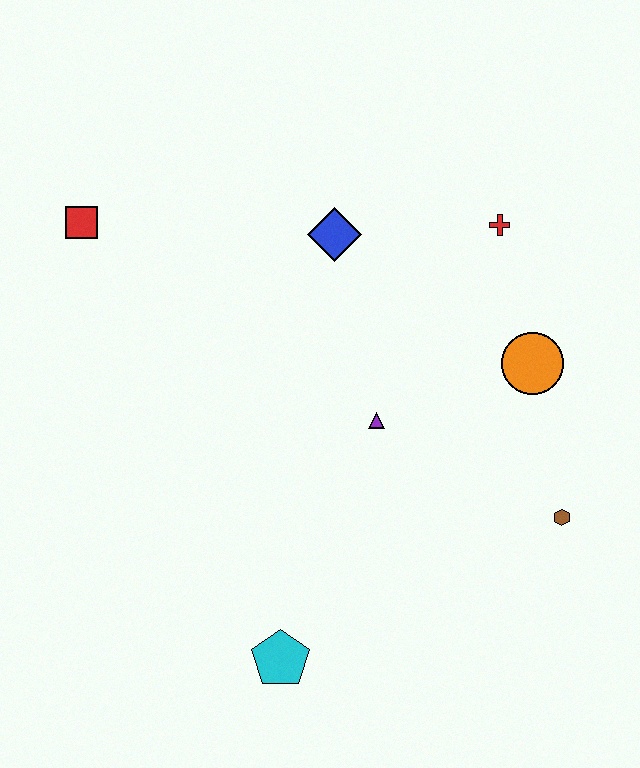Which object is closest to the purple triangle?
The orange circle is closest to the purple triangle.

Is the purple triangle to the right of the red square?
Yes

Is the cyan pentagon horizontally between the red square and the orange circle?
Yes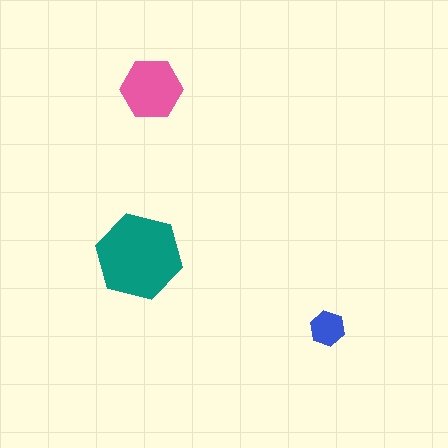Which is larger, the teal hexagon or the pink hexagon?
The teal one.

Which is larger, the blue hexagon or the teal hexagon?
The teal one.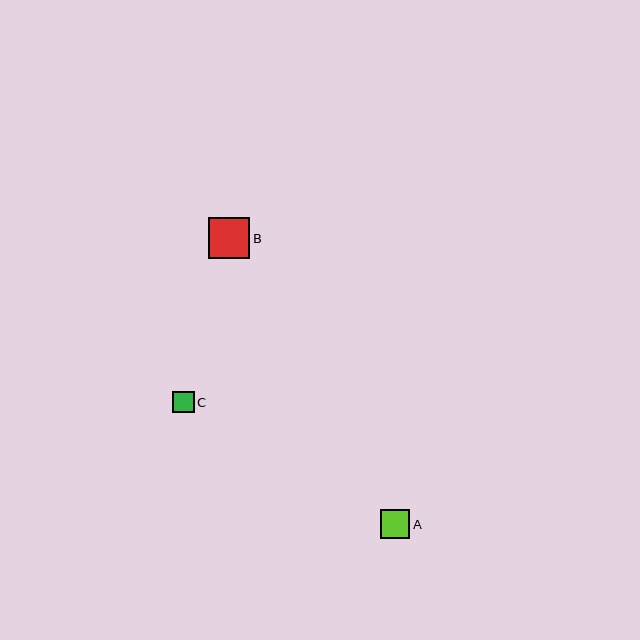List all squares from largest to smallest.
From largest to smallest: B, A, C.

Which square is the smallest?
Square C is the smallest with a size of approximately 21 pixels.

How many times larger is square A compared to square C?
Square A is approximately 1.4 times the size of square C.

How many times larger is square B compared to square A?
Square B is approximately 1.4 times the size of square A.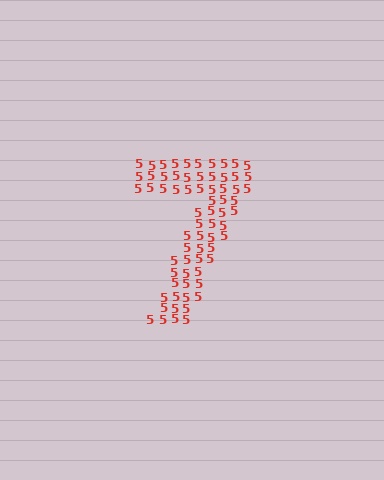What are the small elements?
The small elements are digit 5's.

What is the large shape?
The large shape is the digit 7.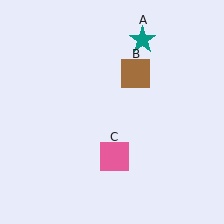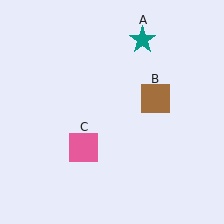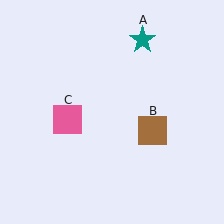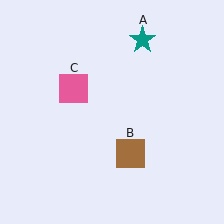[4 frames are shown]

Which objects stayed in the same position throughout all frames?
Teal star (object A) remained stationary.